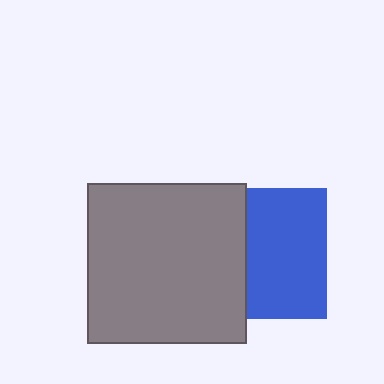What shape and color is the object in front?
The object in front is a gray square.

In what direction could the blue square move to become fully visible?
The blue square could move right. That would shift it out from behind the gray square entirely.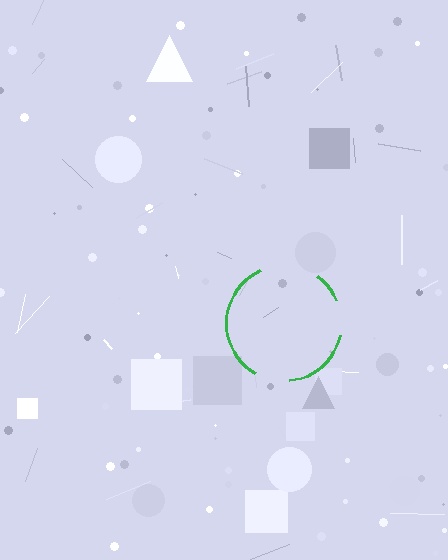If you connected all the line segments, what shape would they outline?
They would outline a circle.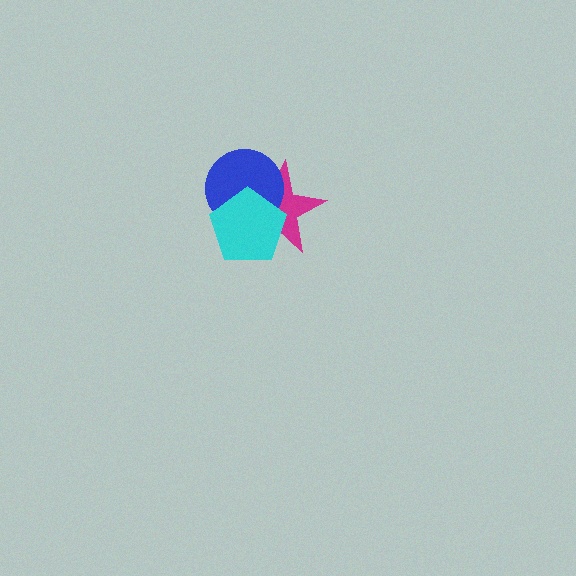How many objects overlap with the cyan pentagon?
2 objects overlap with the cyan pentagon.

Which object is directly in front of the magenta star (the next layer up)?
The blue circle is directly in front of the magenta star.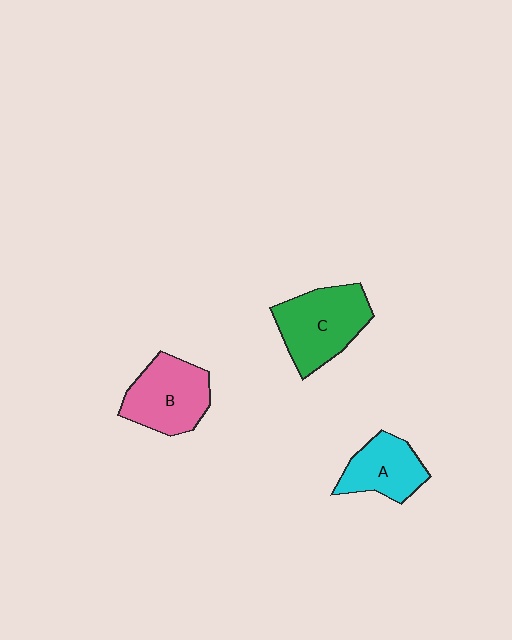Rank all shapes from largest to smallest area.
From largest to smallest: C (green), B (pink), A (cyan).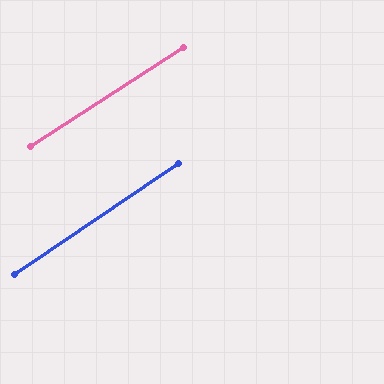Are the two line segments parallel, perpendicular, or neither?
Parallel — their directions differ by only 1.1°.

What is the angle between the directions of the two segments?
Approximately 1 degree.